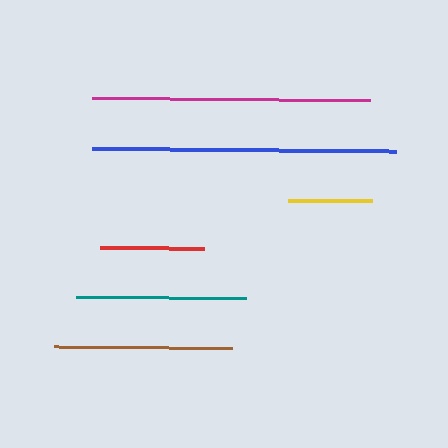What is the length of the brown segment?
The brown segment is approximately 178 pixels long.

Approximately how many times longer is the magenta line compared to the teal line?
The magenta line is approximately 1.6 times the length of the teal line.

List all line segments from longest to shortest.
From longest to shortest: blue, magenta, brown, teal, red, yellow.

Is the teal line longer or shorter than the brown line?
The brown line is longer than the teal line.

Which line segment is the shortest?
The yellow line is the shortest at approximately 84 pixels.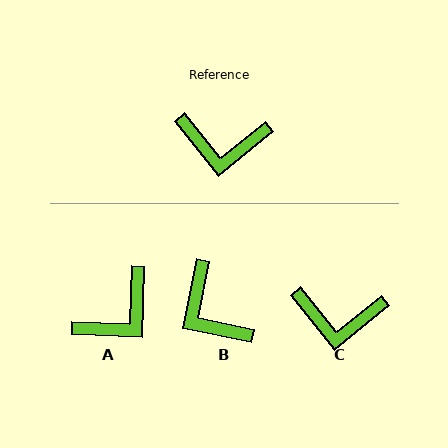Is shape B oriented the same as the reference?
No, it is off by about 50 degrees.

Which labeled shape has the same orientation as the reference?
C.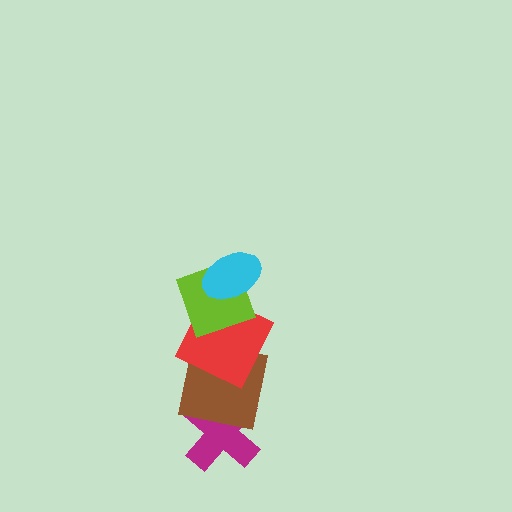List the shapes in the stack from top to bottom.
From top to bottom: the cyan ellipse, the lime square, the red square, the brown square, the magenta cross.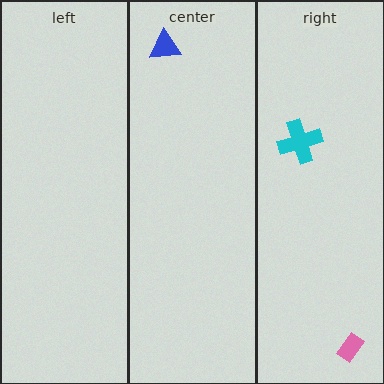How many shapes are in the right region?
2.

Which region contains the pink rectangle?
The right region.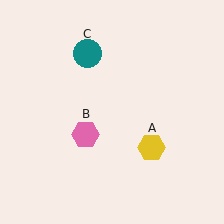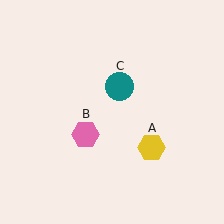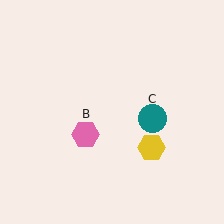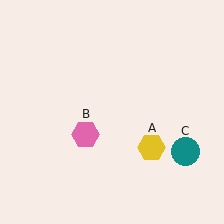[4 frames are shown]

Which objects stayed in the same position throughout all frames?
Yellow hexagon (object A) and pink hexagon (object B) remained stationary.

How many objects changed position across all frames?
1 object changed position: teal circle (object C).